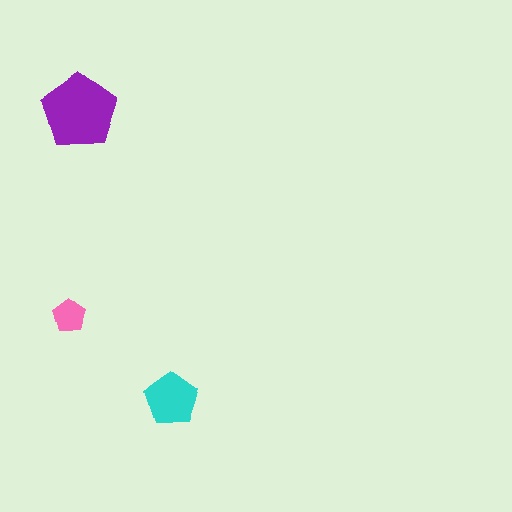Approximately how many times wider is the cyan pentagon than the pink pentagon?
About 1.5 times wider.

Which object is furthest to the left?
The pink pentagon is leftmost.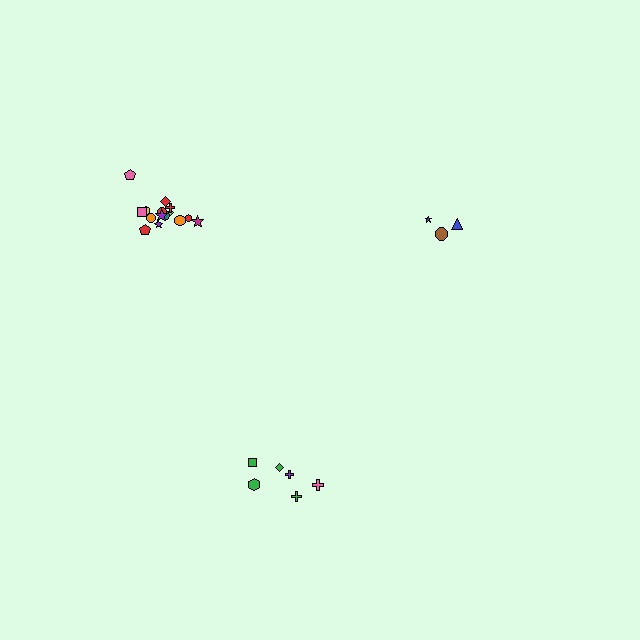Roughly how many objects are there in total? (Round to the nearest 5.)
Roughly 25 objects in total.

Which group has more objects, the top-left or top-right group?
The top-left group.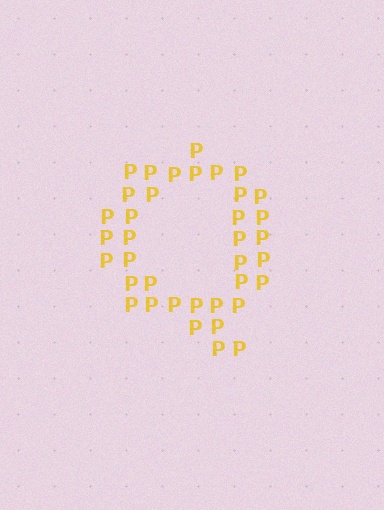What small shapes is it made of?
It is made of small letter P's.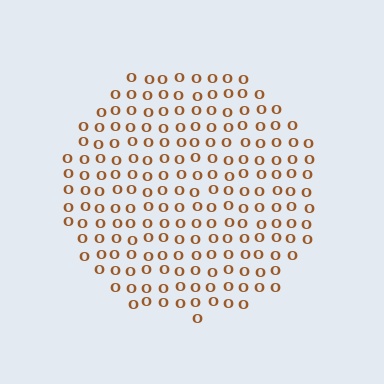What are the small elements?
The small elements are letter O's.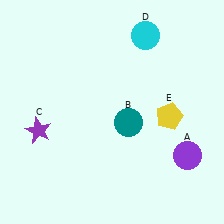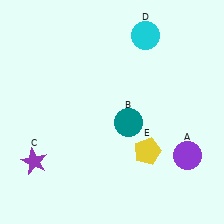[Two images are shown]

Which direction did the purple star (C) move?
The purple star (C) moved down.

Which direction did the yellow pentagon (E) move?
The yellow pentagon (E) moved down.